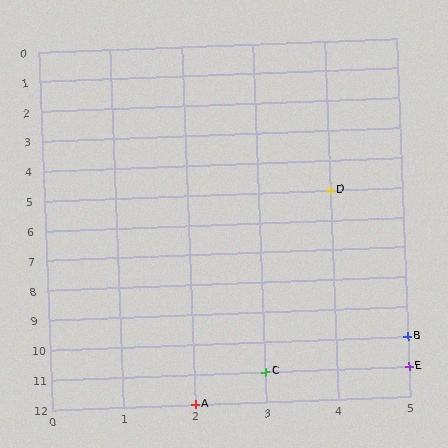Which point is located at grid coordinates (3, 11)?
Point C is at (3, 11).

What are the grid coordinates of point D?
Point D is at grid coordinates (4, 5).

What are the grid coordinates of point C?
Point C is at grid coordinates (3, 11).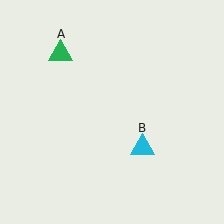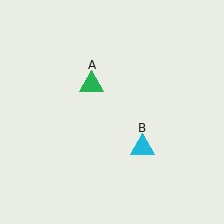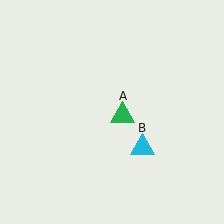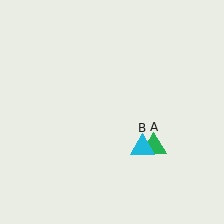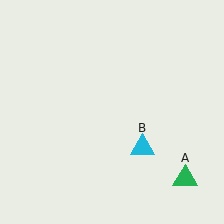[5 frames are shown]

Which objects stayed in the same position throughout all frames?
Cyan triangle (object B) remained stationary.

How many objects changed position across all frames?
1 object changed position: green triangle (object A).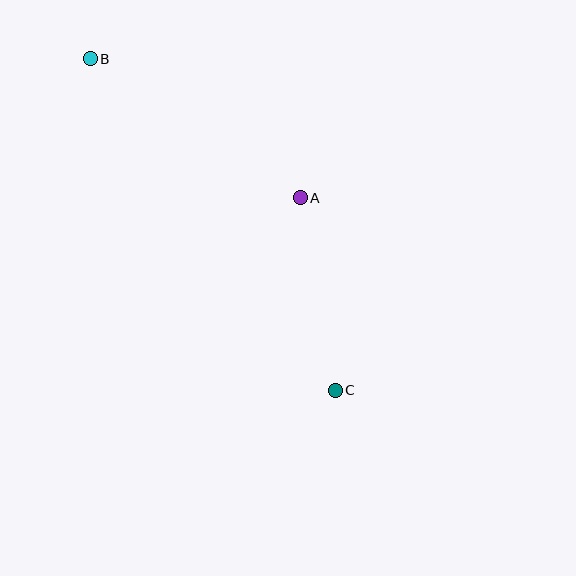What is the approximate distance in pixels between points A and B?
The distance between A and B is approximately 252 pixels.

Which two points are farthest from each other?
Points B and C are farthest from each other.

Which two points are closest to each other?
Points A and C are closest to each other.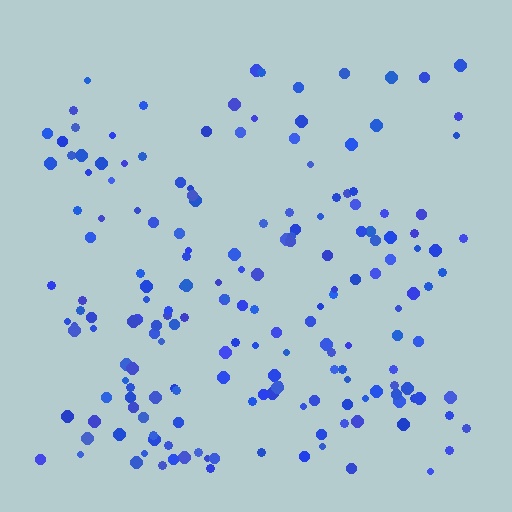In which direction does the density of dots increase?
From top to bottom, with the bottom side densest.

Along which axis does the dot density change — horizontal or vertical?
Vertical.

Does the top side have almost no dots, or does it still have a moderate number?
Still a moderate number, just noticeably fewer than the bottom.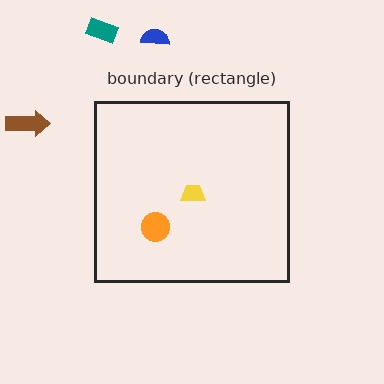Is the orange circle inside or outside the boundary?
Inside.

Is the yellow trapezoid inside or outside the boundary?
Inside.